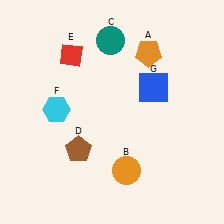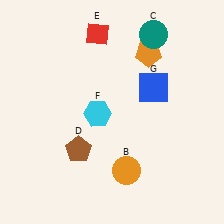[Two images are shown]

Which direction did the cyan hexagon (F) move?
The cyan hexagon (F) moved right.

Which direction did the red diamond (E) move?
The red diamond (E) moved right.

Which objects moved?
The objects that moved are: the teal circle (C), the red diamond (E), the cyan hexagon (F).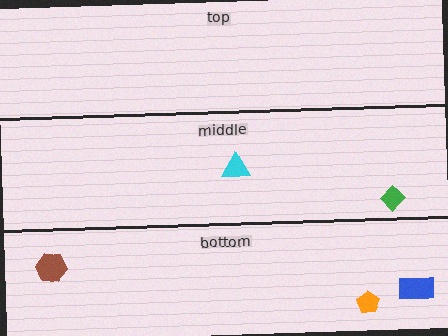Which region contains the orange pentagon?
The bottom region.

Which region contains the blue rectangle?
The bottom region.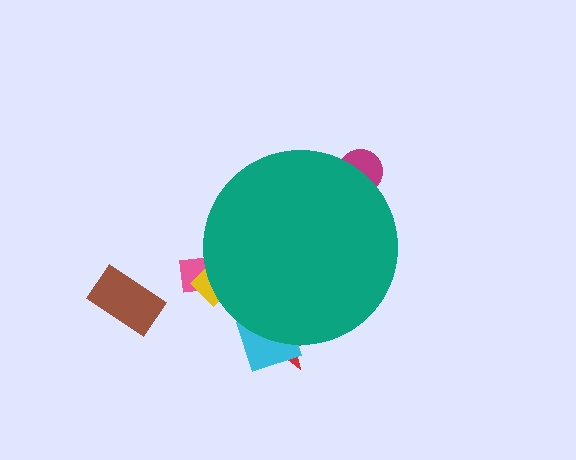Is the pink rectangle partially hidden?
Yes, the pink rectangle is partially hidden behind the teal circle.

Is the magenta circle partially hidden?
Yes, the magenta circle is partially hidden behind the teal circle.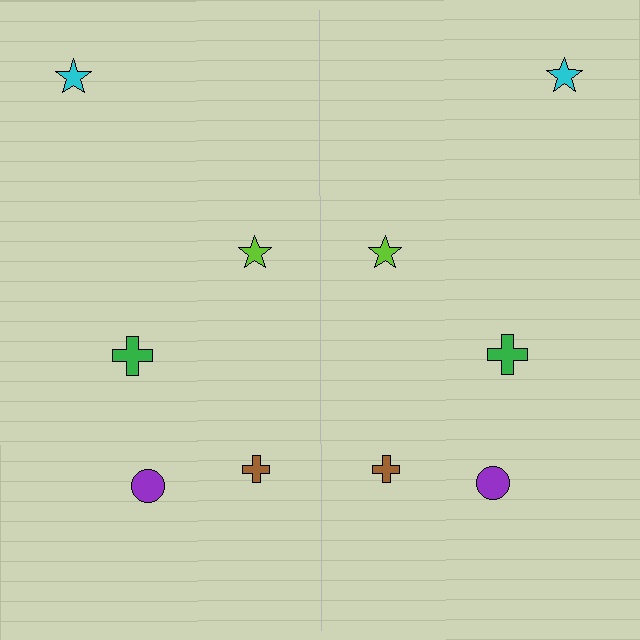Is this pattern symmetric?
Yes, this pattern has bilateral (reflection) symmetry.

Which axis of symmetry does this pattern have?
The pattern has a vertical axis of symmetry running through the center of the image.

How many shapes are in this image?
There are 10 shapes in this image.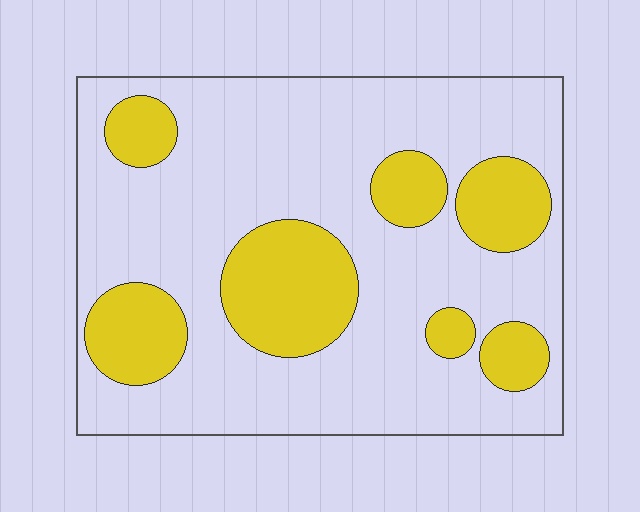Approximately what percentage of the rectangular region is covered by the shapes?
Approximately 25%.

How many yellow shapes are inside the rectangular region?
7.